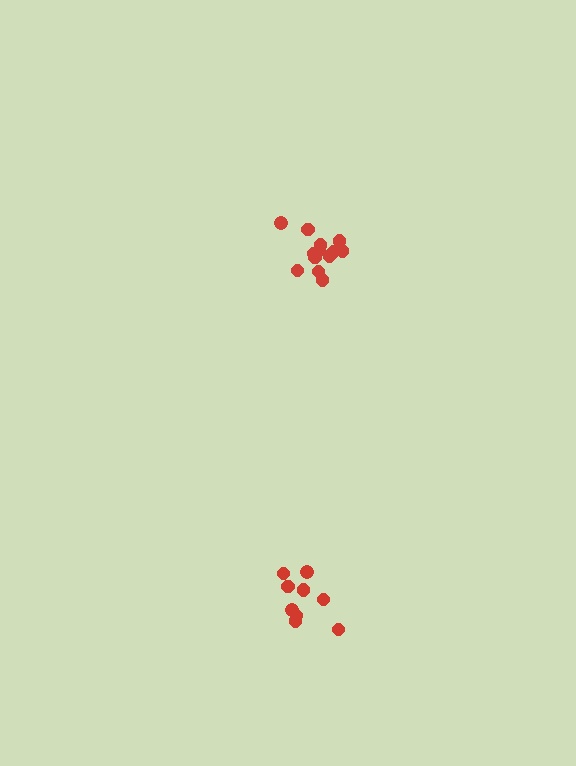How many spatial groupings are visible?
There are 2 spatial groupings.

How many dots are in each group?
Group 1: 9 dots, Group 2: 14 dots (23 total).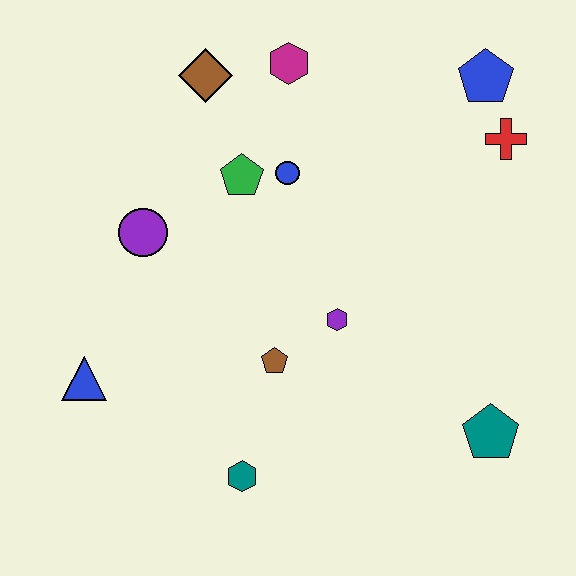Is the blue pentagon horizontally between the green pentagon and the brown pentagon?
No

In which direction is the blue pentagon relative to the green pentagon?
The blue pentagon is to the right of the green pentagon.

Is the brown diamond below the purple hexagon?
No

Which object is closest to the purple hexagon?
The brown pentagon is closest to the purple hexagon.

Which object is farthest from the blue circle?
The teal pentagon is farthest from the blue circle.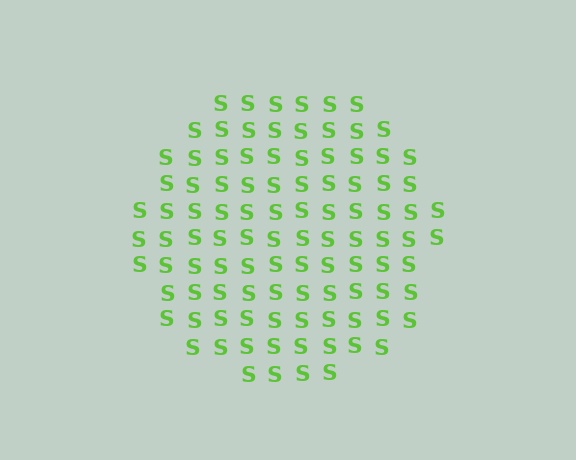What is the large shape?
The large shape is a circle.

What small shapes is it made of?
It is made of small letter S's.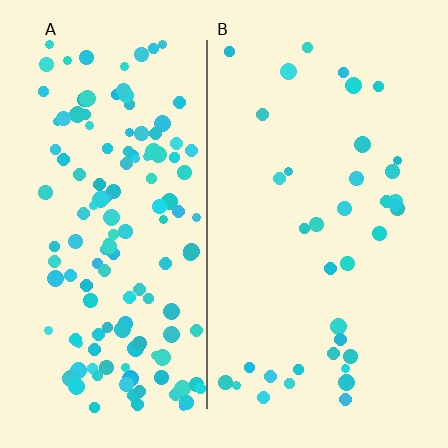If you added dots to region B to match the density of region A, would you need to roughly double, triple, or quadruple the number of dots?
Approximately quadruple.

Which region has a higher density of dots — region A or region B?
A (the left).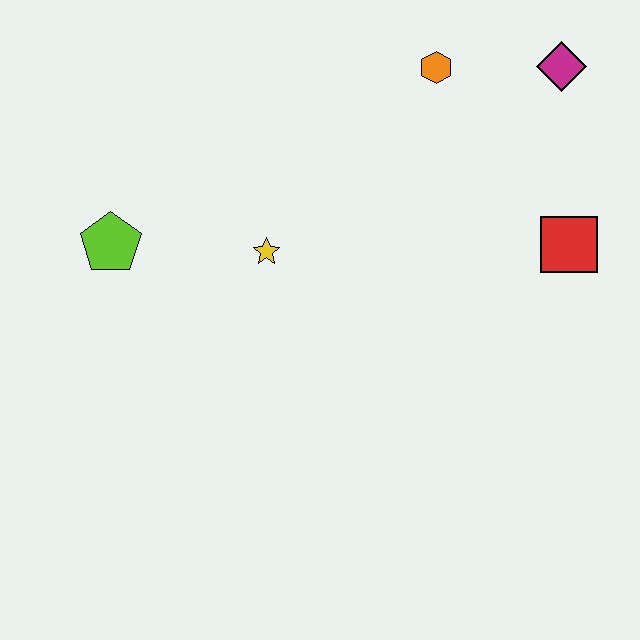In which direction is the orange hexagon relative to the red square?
The orange hexagon is above the red square.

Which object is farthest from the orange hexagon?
The lime pentagon is farthest from the orange hexagon.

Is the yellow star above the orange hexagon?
No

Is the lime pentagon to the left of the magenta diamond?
Yes